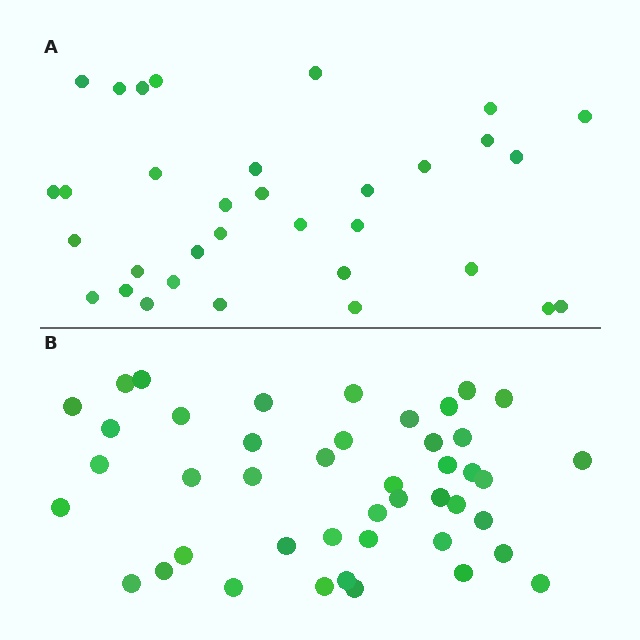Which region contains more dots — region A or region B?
Region B (the bottom region) has more dots.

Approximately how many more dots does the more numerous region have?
Region B has roughly 12 or so more dots than region A.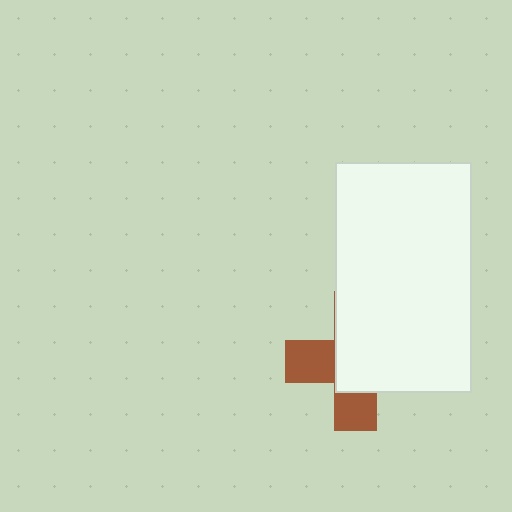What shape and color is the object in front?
The object in front is a white rectangle.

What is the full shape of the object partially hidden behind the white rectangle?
The partially hidden object is a brown cross.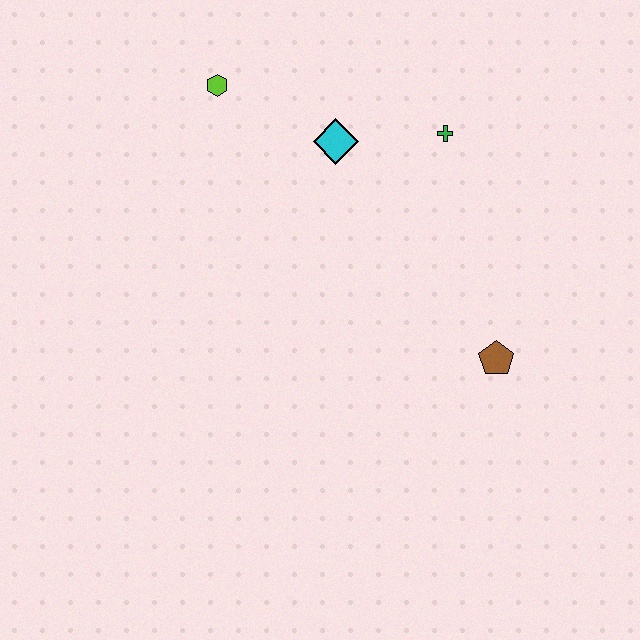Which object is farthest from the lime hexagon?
The brown pentagon is farthest from the lime hexagon.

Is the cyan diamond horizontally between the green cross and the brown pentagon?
No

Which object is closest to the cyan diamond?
The green cross is closest to the cyan diamond.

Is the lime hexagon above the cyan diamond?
Yes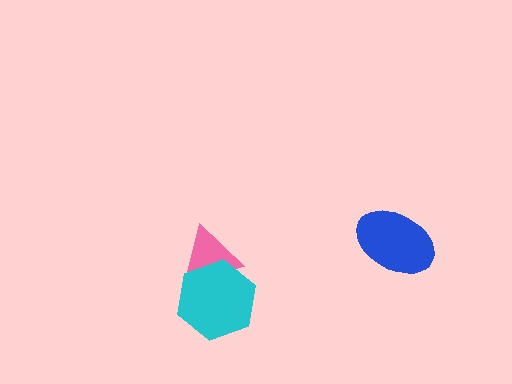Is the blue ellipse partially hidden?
No, no other shape covers it.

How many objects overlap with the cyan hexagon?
1 object overlaps with the cyan hexagon.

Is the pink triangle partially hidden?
Yes, it is partially covered by another shape.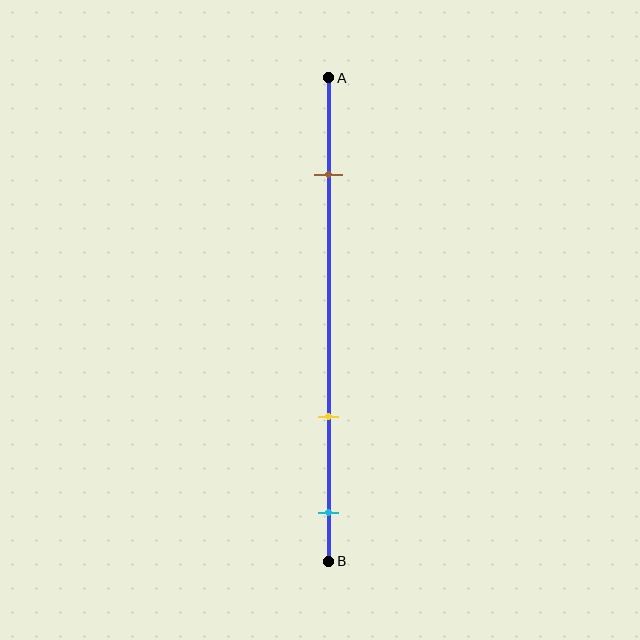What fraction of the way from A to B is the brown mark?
The brown mark is approximately 20% (0.2) of the way from A to B.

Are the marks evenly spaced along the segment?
No, the marks are not evenly spaced.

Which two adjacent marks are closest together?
The yellow and cyan marks are the closest adjacent pair.